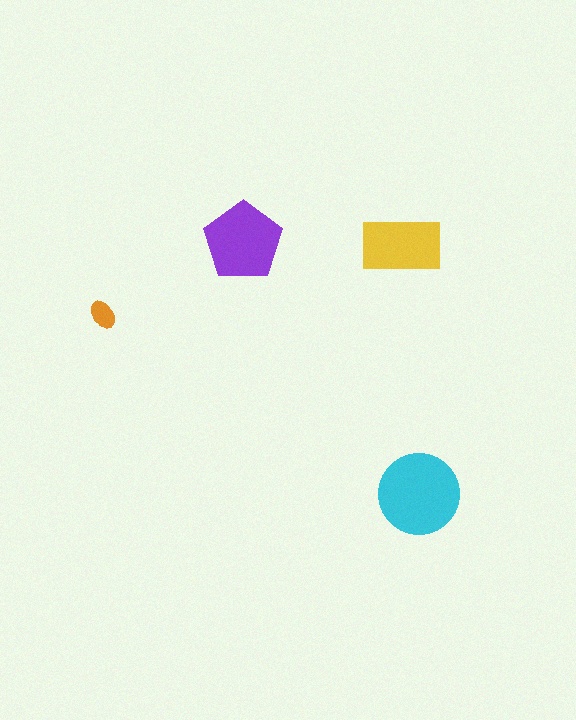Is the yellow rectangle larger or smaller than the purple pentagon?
Smaller.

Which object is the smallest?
The orange ellipse.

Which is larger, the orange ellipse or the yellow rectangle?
The yellow rectangle.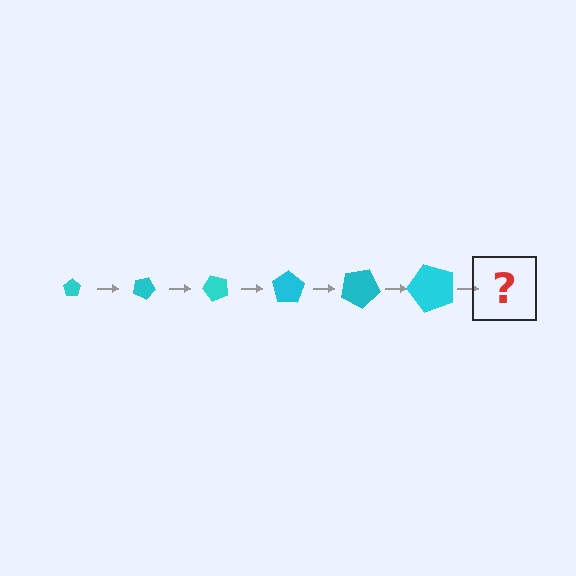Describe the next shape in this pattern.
It should be a pentagon, larger than the previous one and rotated 150 degrees from the start.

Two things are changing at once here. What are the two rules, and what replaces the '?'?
The two rules are that the pentagon grows larger each step and it rotates 25 degrees each step. The '?' should be a pentagon, larger than the previous one and rotated 150 degrees from the start.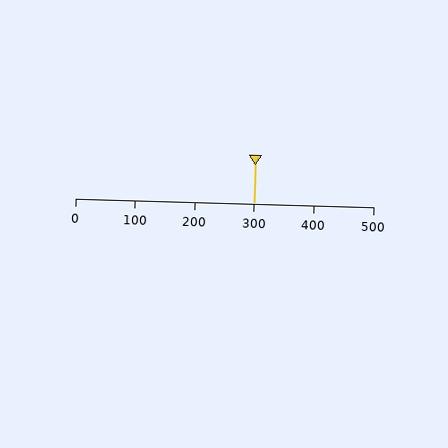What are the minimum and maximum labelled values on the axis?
The axis runs from 0 to 500.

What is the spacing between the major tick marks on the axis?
The major ticks are spaced 100 apart.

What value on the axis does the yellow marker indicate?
The marker indicates approximately 300.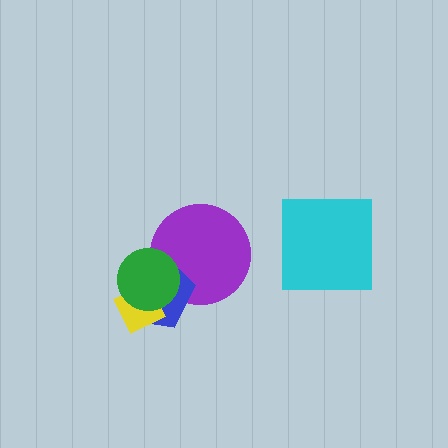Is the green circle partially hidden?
No, no other shape covers it.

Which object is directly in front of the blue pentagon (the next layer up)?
The yellow diamond is directly in front of the blue pentagon.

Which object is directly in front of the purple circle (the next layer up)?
The blue pentagon is directly in front of the purple circle.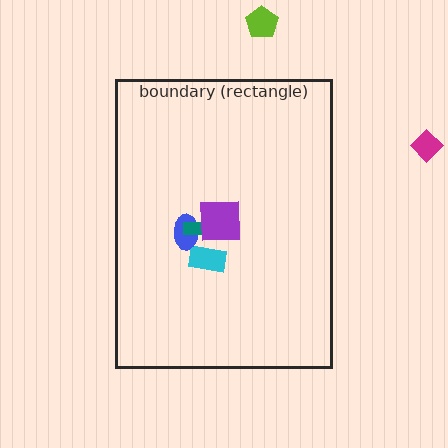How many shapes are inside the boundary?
4 inside, 2 outside.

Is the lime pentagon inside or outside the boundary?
Outside.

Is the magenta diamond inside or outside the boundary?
Outside.